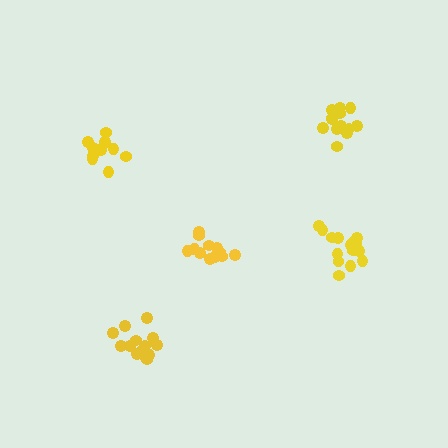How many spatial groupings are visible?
There are 5 spatial groupings.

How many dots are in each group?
Group 1: 15 dots, Group 2: 12 dots, Group 3: 14 dots, Group 4: 12 dots, Group 5: 14 dots (67 total).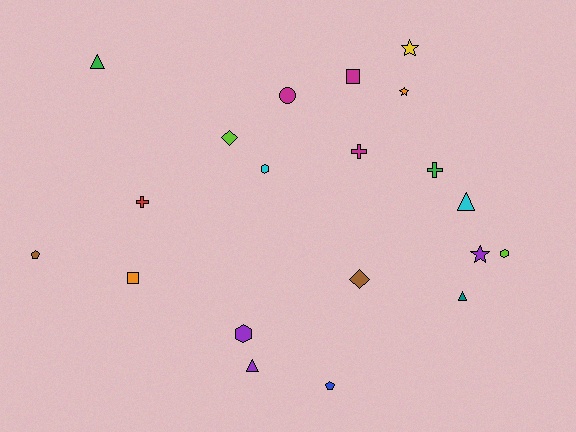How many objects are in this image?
There are 20 objects.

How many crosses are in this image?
There are 3 crosses.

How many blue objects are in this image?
There is 1 blue object.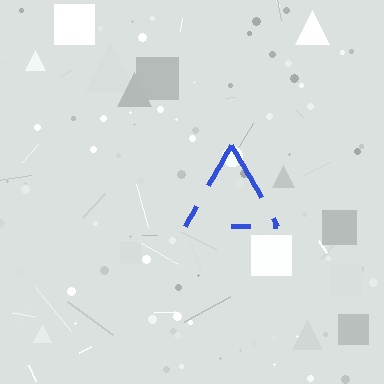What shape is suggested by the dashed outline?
The dashed outline suggests a triangle.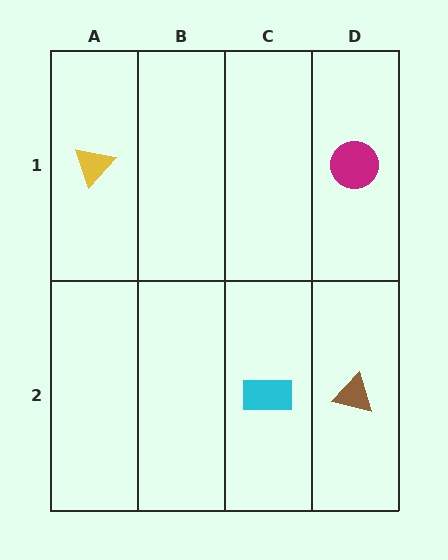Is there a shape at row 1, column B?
No, that cell is empty.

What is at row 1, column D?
A magenta circle.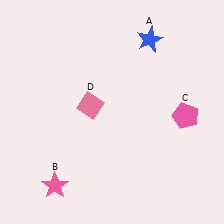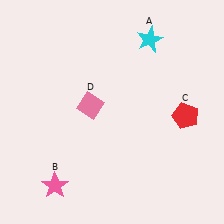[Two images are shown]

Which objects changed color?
A changed from blue to cyan. C changed from pink to red.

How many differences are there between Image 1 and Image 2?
There are 2 differences between the two images.